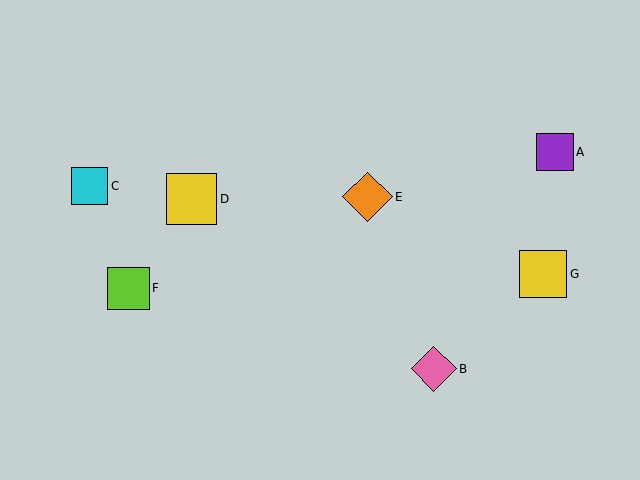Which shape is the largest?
The yellow square (labeled D) is the largest.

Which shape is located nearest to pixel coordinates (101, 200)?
The cyan square (labeled C) at (89, 186) is nearest to that location.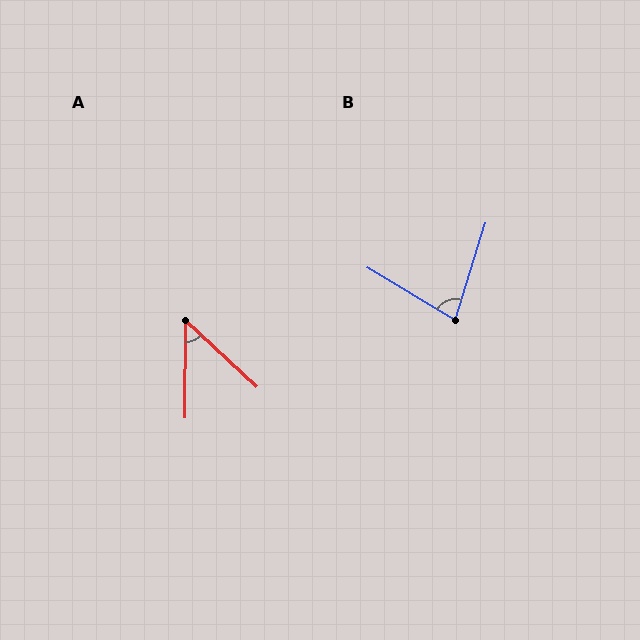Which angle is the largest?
B, at approximately 77 degrees.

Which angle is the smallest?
A, at approximately 48 degrees.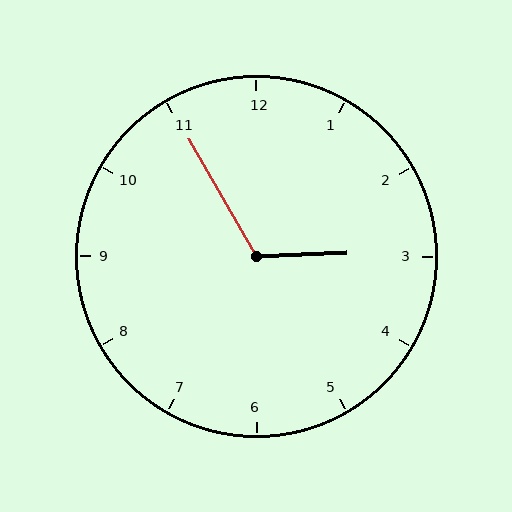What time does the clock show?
2:55.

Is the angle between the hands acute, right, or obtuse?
It is obtuse.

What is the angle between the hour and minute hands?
Approximately 118 degrees.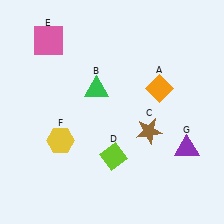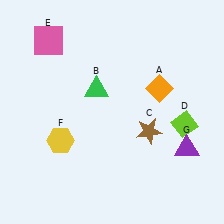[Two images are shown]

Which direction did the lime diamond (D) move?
The lime diamond (D) moved right.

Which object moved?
The lime diamond (D) moved right.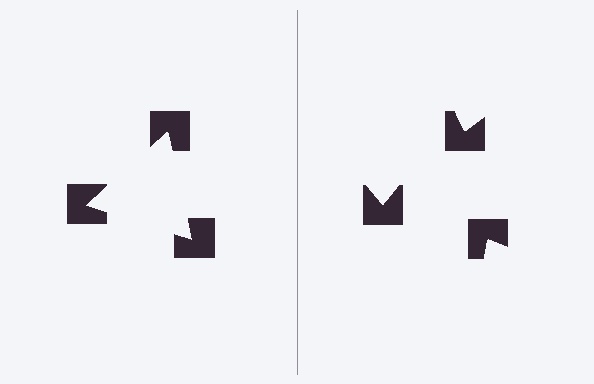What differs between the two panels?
The notched squares are positioned identically on both sides; only the wedge orientations differ. On the left they align to a triangle; on the right they are misaligned.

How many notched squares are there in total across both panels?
6 — 3 on each side.